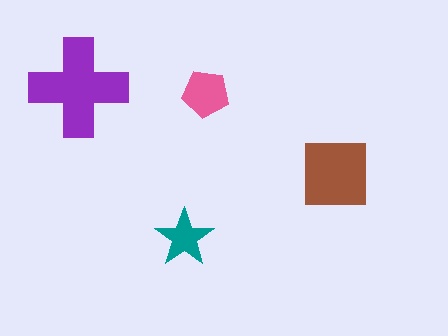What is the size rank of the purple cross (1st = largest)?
1st.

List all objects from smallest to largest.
The teal star, the pink pentagon, the brown square, the purple cross.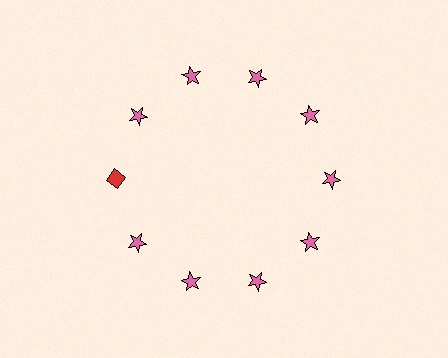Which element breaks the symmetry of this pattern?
The red diamond at roughly the 9 o'clock position breaks the symmetry. All other shapes are pink stars.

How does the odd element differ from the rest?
It differs in both color (red instead of pink) and shape (diamond instead of star).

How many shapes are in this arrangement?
There are 10 shapes arranged in a ring pattern.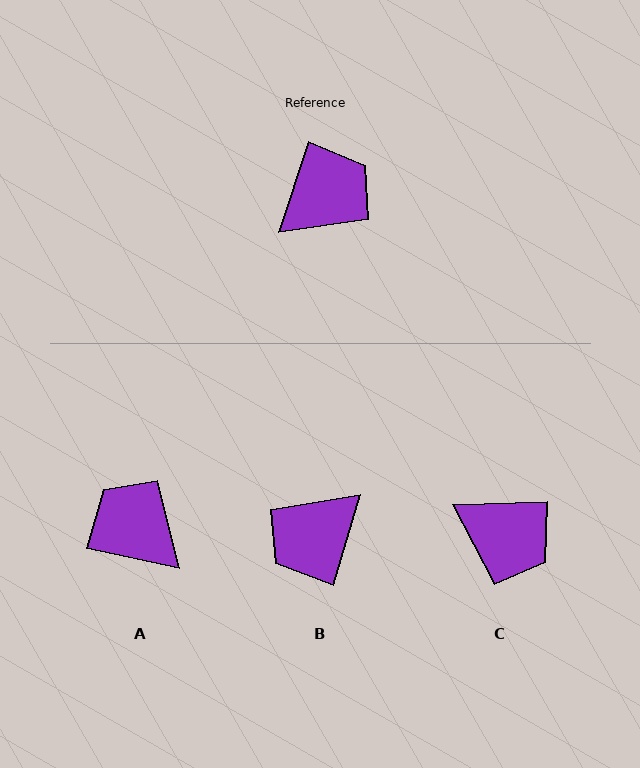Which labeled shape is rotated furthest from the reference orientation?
B, about 178 degrees away.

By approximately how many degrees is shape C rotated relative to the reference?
Approximately 70 degrees clockwise.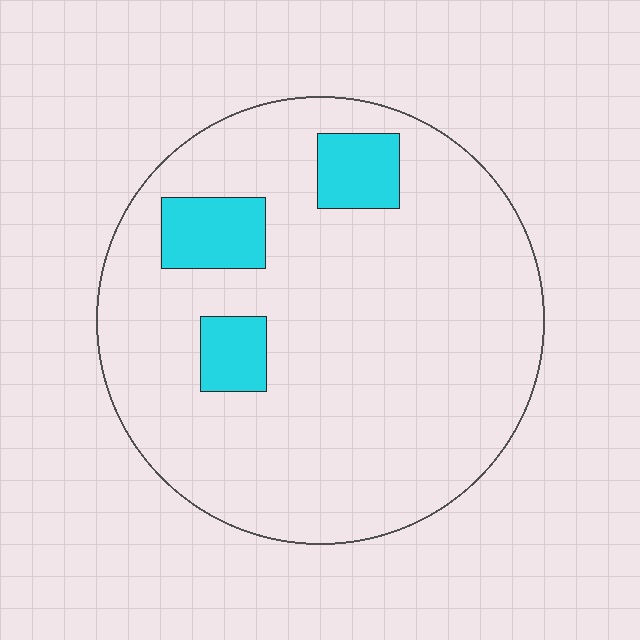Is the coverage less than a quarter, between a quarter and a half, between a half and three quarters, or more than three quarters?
Less than a quarter.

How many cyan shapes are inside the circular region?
3.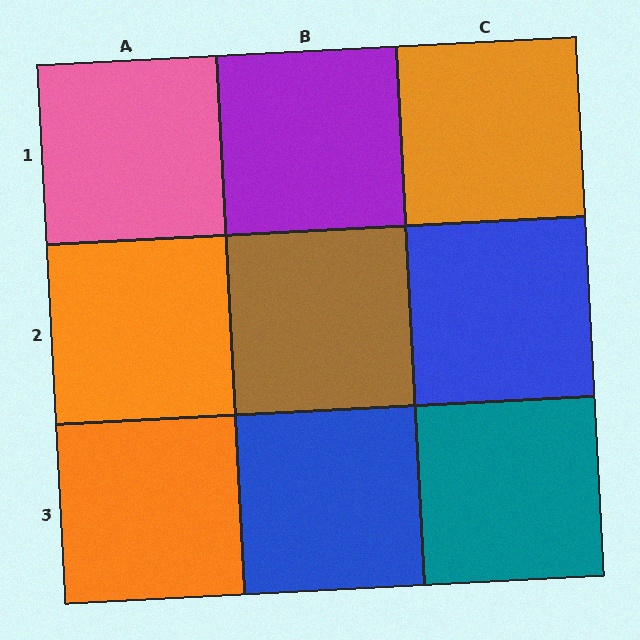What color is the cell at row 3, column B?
Blue.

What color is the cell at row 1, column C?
Orange.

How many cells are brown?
1 cell is brown.